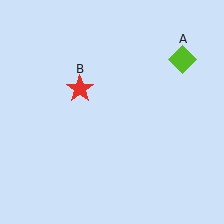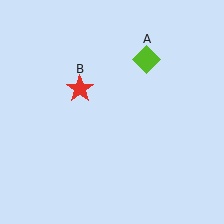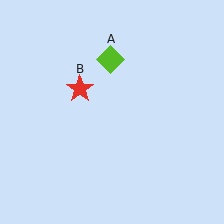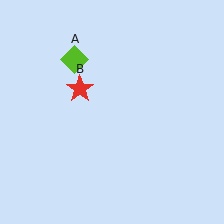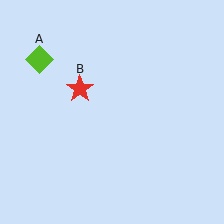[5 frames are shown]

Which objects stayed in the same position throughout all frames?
Red star (object B) remained stationary.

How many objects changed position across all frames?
1 object changed position: lime diamond (object A).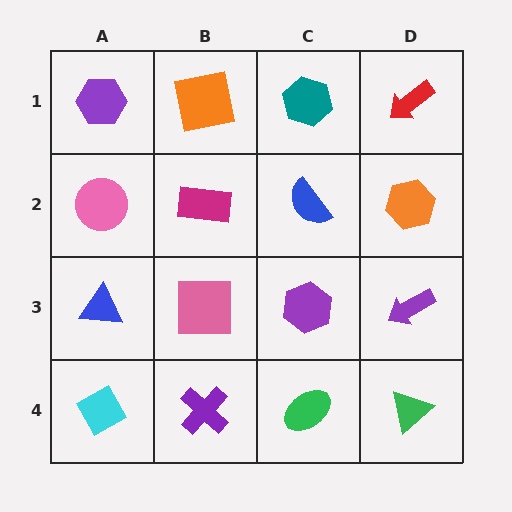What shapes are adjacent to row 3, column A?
A pink circle (row 2, column A), a cyan diamond (row 4, column A), a pink square (row 3, column B).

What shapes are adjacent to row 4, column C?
A purple hexagon (row 3, column C), a purple cross (row 4, column B), a green triangle (row 4, column D).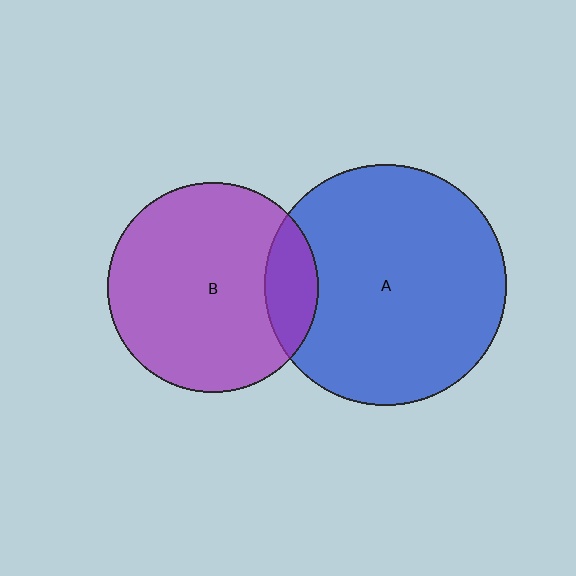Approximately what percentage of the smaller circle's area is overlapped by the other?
Approximately 15%.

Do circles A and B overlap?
Yes.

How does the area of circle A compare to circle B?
Approximately 1.3 times.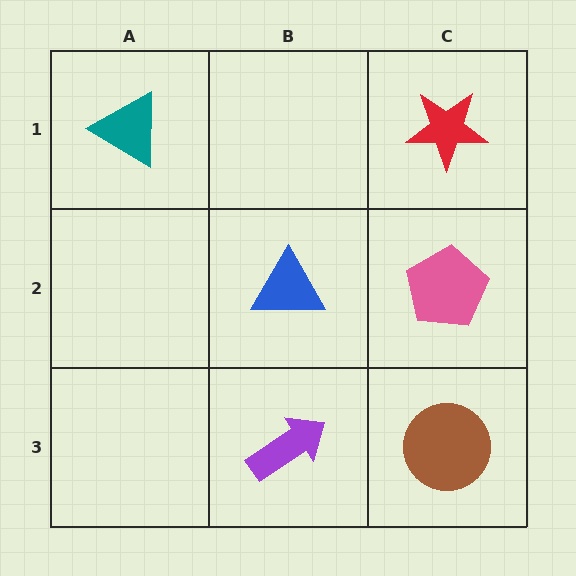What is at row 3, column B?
A purple arrow.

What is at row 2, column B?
A blue triangle.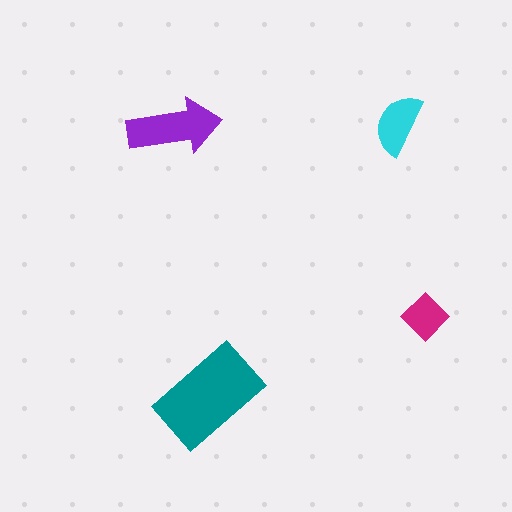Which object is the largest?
The teal rectangle.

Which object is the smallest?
The magenta diamond.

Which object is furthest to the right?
The magenta diamond is rightmost.